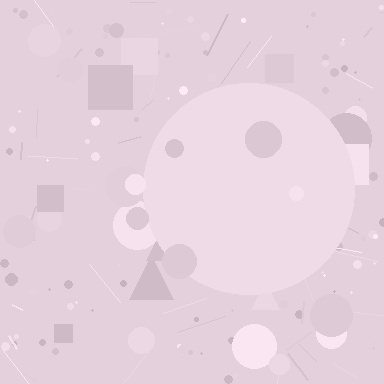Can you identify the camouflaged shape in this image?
The camouflaged shape is a circle.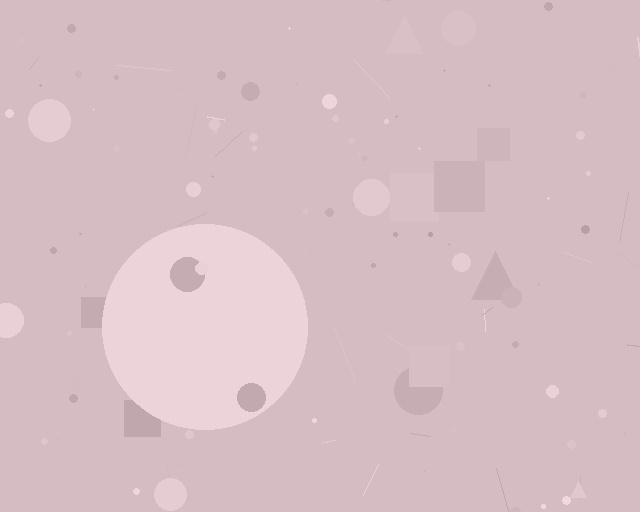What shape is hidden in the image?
A circle is hidden in the image.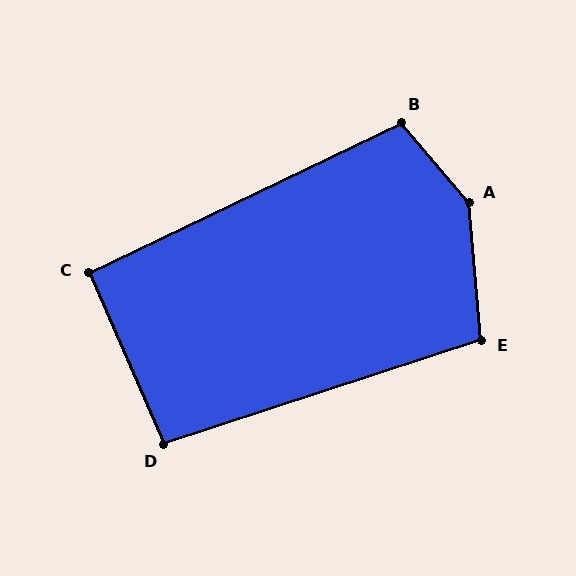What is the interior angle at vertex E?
Approximately 103 degrees (obtuse).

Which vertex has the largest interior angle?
A, at approximately 145 degrees.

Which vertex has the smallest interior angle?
C, at approximately 92 degrees.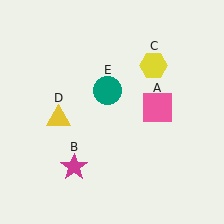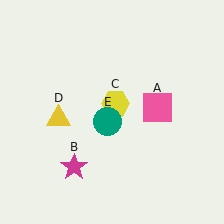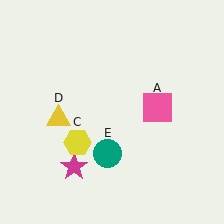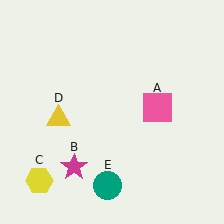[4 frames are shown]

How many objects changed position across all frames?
2 objects changed position: yellow hexagon (object C), teal circle (object E).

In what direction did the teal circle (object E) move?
The teal circle (object E) moved down.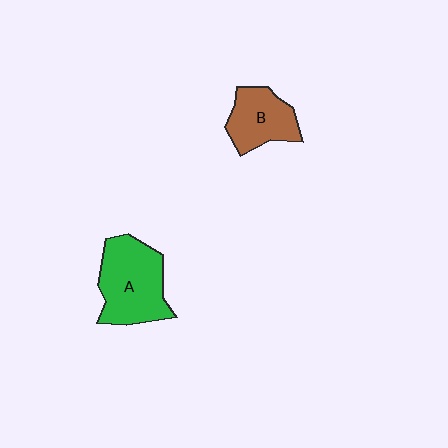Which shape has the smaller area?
Shape B (brown).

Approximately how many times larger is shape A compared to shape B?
Approximately 1.5 times.